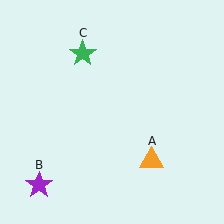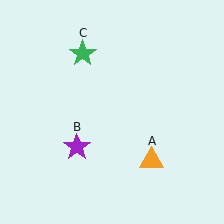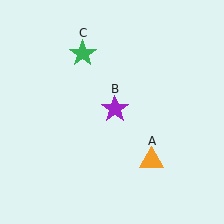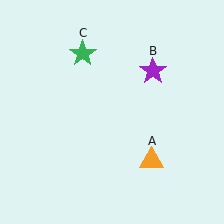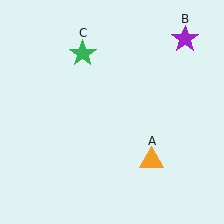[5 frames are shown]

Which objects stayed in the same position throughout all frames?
Orange triangle (object A) and green star (object C) remained stationary.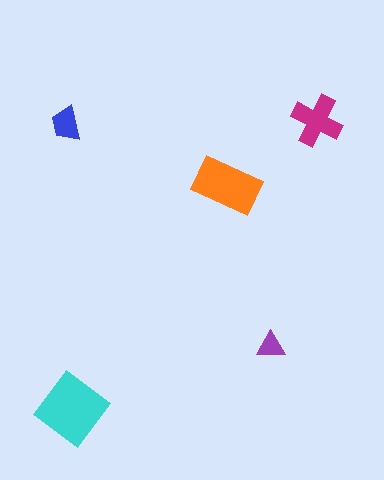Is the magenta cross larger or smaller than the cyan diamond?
Smaller.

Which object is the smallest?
The purple triangle.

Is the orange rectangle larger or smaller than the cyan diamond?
Smaller.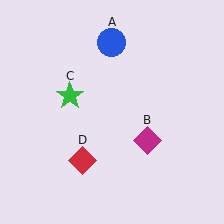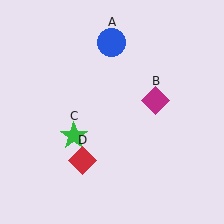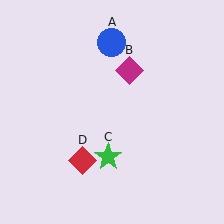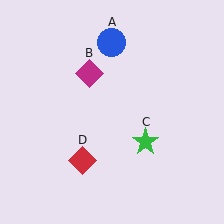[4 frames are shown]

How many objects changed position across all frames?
2 objects changed position: magenta diamond (object B), green star (object C).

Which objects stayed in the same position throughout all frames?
Blue circle (object A) and red diamond (object D) remained stationary.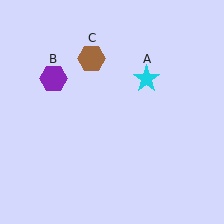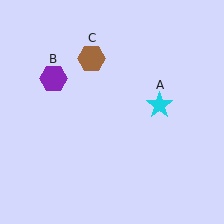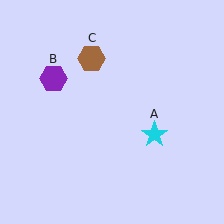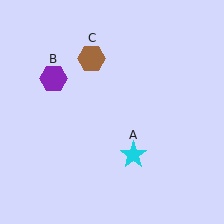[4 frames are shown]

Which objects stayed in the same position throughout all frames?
Purple hexagon (object B) and brown hexagon (object C) remained stationary.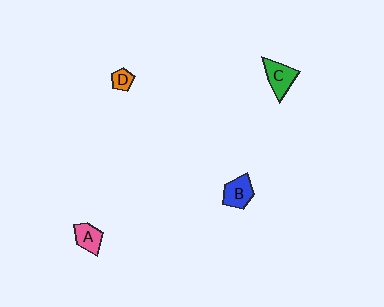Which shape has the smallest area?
Shape D (orange).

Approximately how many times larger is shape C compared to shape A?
Approximately 1.3 times.